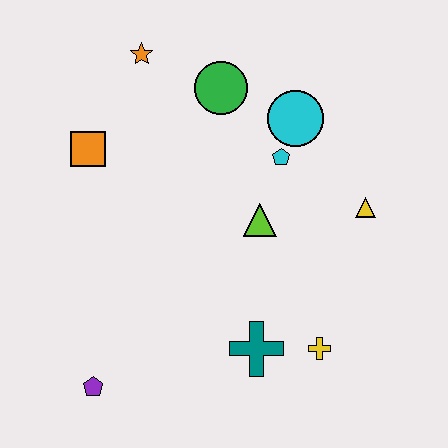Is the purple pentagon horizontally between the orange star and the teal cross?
No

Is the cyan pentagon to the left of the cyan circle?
Yes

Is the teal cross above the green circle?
No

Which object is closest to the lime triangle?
The cyan pentagon is closest to the lime triangle.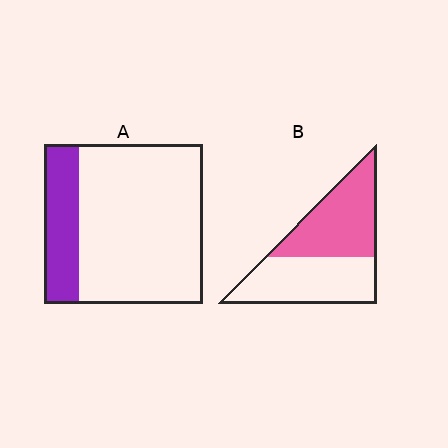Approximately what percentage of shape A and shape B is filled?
A is approximately 20% and B is approximately 50%.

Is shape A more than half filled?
No.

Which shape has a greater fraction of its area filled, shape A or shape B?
Shape B.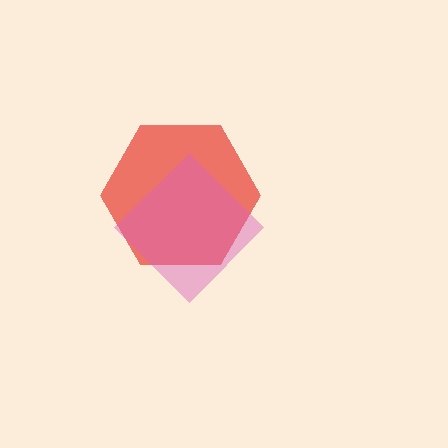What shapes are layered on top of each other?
The layered shapes are: a red hexagon, a pink diamond.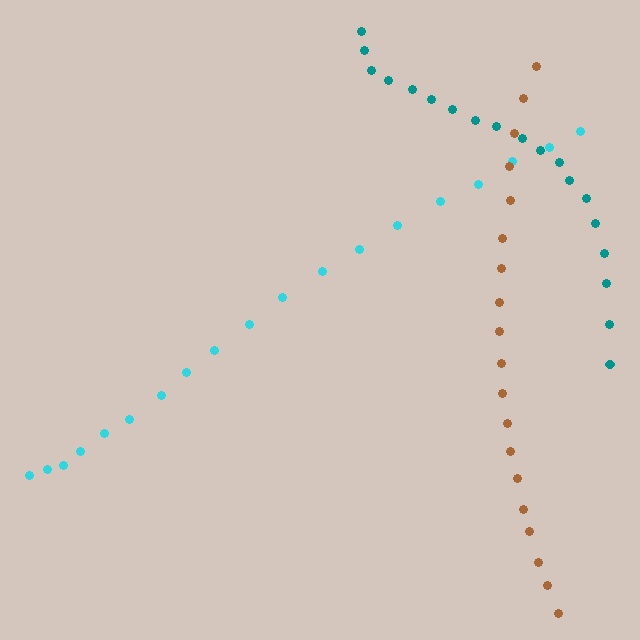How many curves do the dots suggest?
There are 3 distinct paths.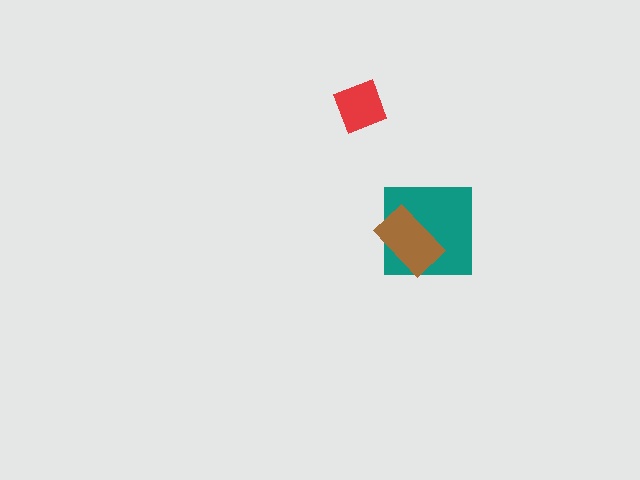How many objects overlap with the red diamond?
0 objects overlap with the red diamond.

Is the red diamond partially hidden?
No, no other shape covers it.